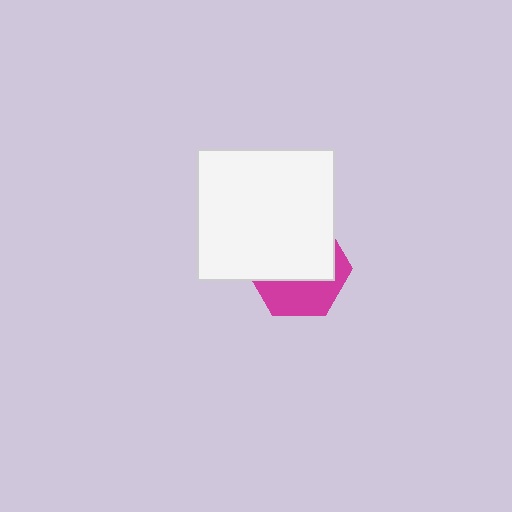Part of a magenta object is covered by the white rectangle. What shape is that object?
It is a hexagon.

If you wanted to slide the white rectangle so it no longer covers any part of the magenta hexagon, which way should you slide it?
Slide it up — that is the most direct way to separate the two shapes.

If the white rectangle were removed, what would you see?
You would see the complete magenta hexagon.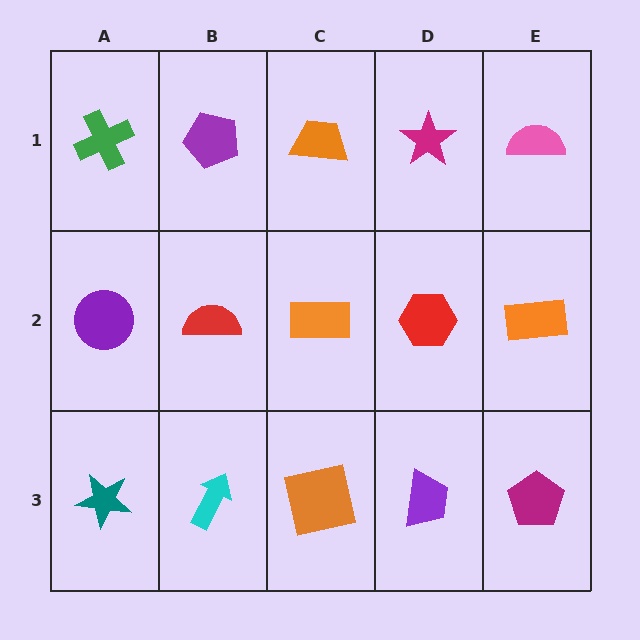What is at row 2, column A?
A purple circle.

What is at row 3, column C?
An orange square.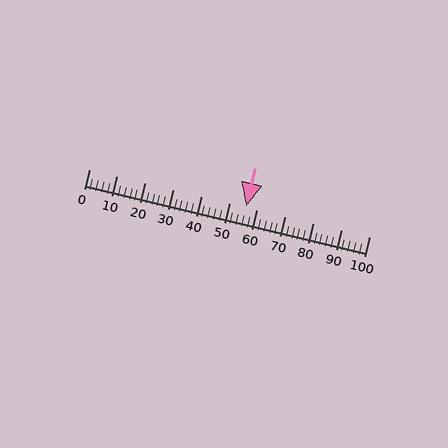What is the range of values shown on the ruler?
The ruler shows values from 0 to 100.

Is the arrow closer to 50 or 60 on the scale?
The arrow is closer to 60.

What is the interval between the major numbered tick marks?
The major tick marks are spaced 10 units apart.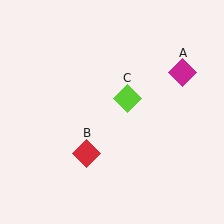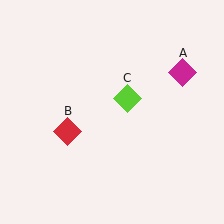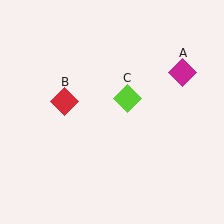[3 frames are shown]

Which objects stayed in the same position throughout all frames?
Magenta diamond (object A) and lime diamond (object C) remained stationary.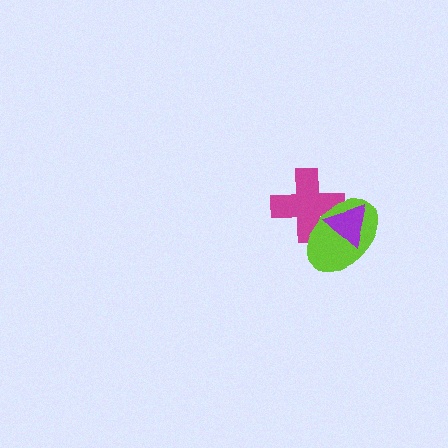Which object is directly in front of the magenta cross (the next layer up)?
The lime ellipse is directly in front of the magenta cross.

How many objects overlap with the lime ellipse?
2 objects overlap with the lime ellipse.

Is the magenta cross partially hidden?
Yes, it is partially covered by another shape.